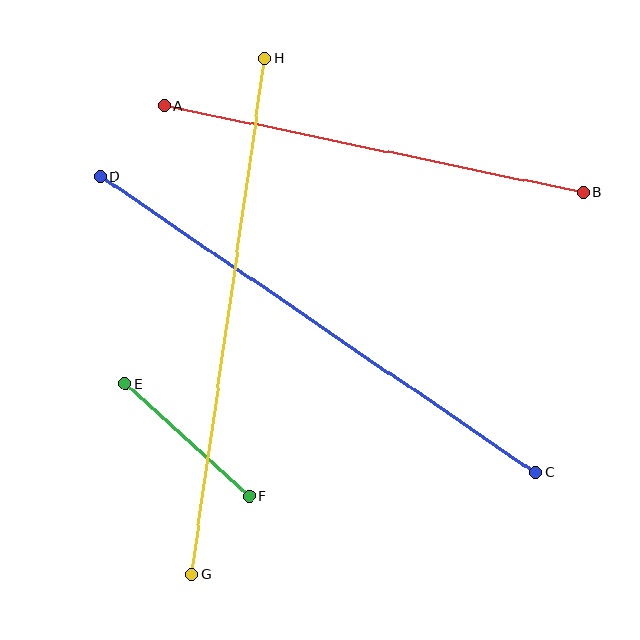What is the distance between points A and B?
The distance is approximately 428 pixels.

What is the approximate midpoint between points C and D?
The midpoint is at approximately (318, 324) pixels.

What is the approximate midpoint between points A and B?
The midpoint is at approximately (374, 149) pixels.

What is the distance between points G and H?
The distance is approximately 521 pixels.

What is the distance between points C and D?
The distance is approximately 527 pixels.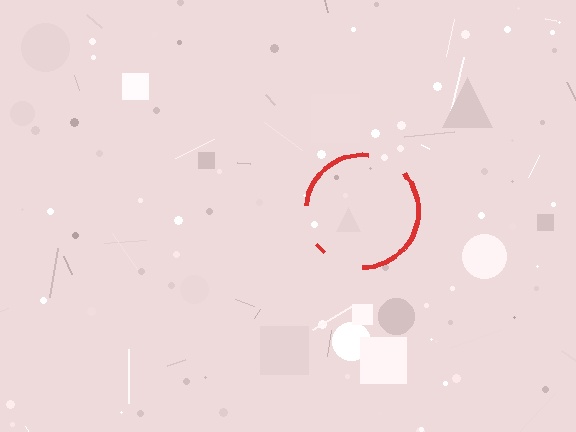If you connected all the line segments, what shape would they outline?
They would outline a circle.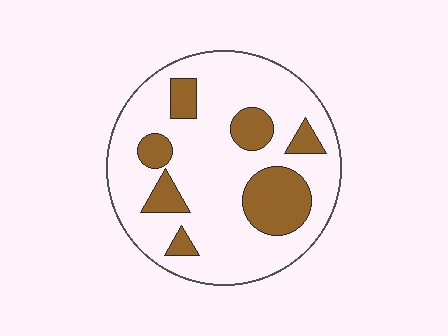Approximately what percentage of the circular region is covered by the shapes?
Approximately 25%.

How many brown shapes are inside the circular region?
7.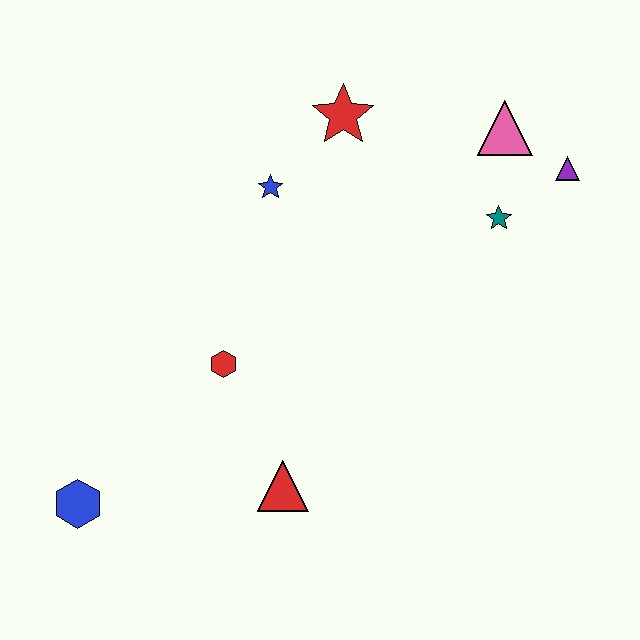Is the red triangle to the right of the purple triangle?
No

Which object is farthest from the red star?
The blue hexagon is farthest from the red star.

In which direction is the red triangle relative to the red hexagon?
The red triangle is below the red hexagon.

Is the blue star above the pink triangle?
No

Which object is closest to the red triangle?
The red hexagon is closest to the red triangle.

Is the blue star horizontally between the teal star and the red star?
No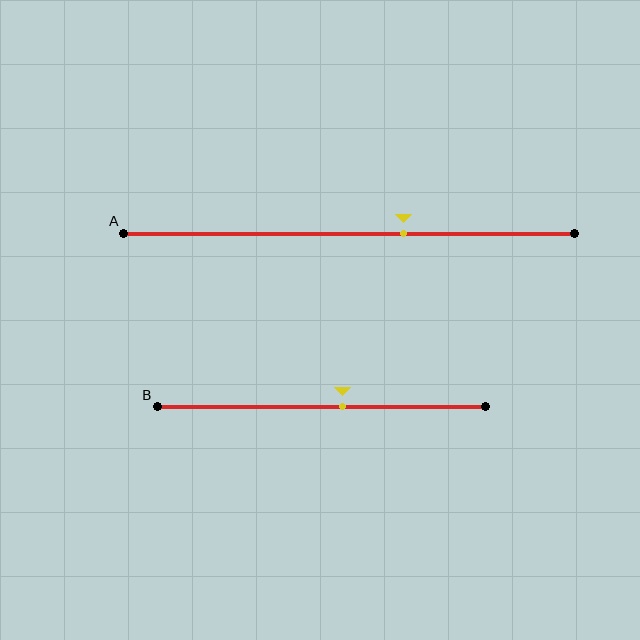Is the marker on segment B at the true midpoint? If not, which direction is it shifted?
No, the marker on segment B is shifted to the right by about 7% of the segment length.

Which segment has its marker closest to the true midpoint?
Segment B has its marker closest to the true midpoint.